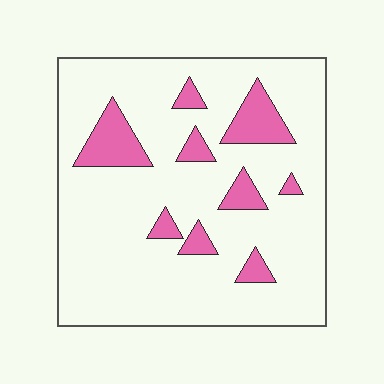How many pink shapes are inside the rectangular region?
9.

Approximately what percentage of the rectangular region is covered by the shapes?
Approximately 15%.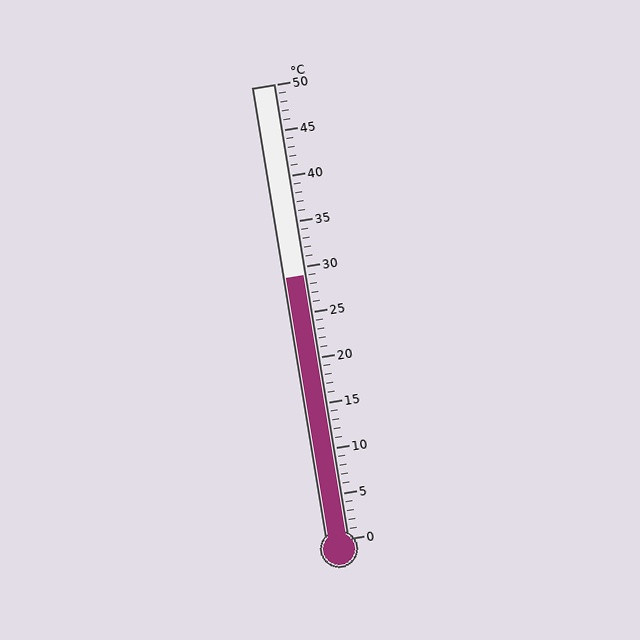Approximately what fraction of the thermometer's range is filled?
The thermometer is filled to approximately 60% of its range.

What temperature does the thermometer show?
The thermometer shows approximately 29°C.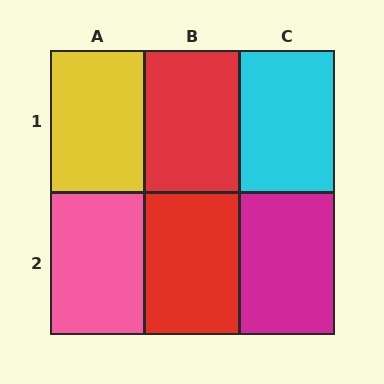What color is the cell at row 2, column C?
Magenta.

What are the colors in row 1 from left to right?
Yellow, red, cyan.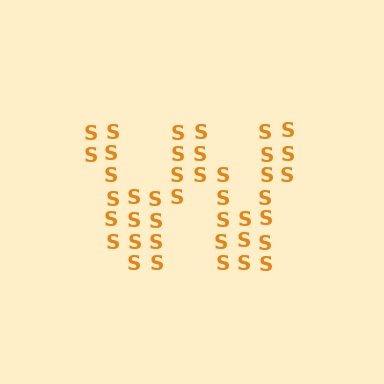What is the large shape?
The large shape is the letter W.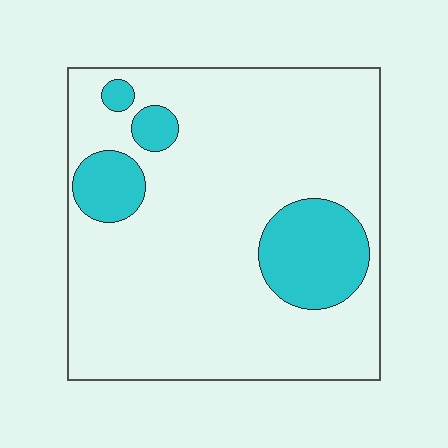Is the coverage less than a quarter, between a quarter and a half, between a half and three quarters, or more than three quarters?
Less than a quarter.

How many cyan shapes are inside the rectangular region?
4.